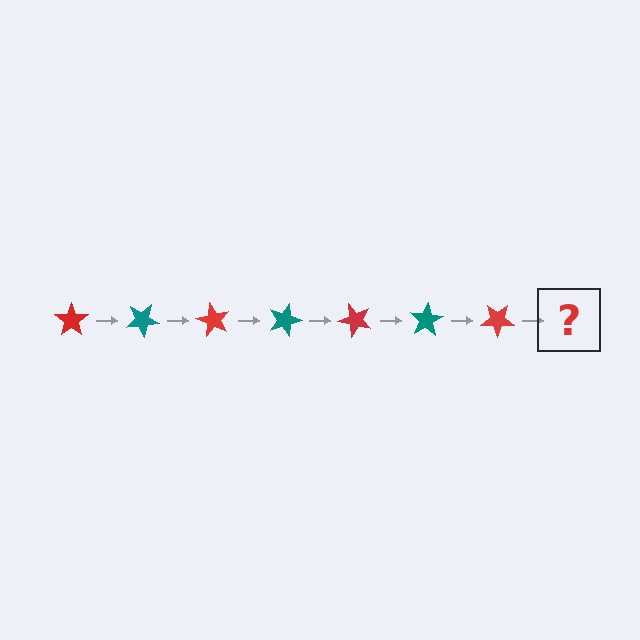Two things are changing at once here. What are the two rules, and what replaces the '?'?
The two rules are that it rotates 30 degrees each step and the color cycles through red and teal. The '?' should be a teal star, rotated 210 degrees from the start.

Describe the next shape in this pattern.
It should be a teal star, rotated 210 degrees from the start.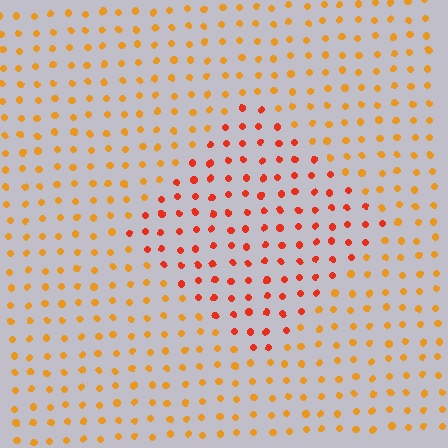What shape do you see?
I see a diamond.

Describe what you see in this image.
The image is filled with small orange elements in a uniform arrangement. A diamond-shaped region is visible where the elements are tinted to a slightly different hue, forming a subtle color boundary.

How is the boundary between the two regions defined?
The boundary is defined purely by a slight shift in hue (about 31 degrees). Spacing, size, and orientation are identical on both sides.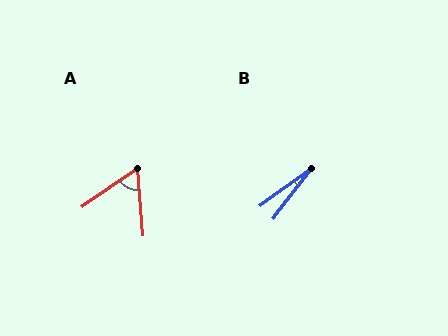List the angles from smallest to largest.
B (17°), A (60°).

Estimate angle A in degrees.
Approximately 60 degrees.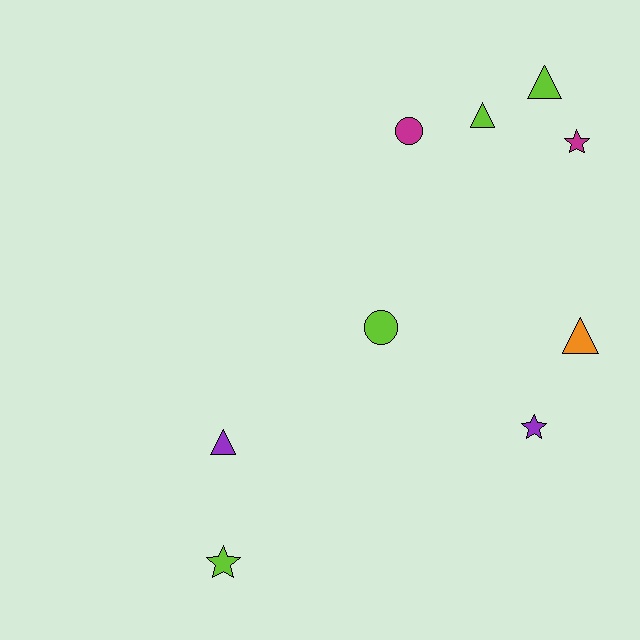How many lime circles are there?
There is 1 lime circle.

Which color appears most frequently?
Lime, with 4 objects.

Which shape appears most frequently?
Triangle, with 4 objects.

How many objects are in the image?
There are 9 objects.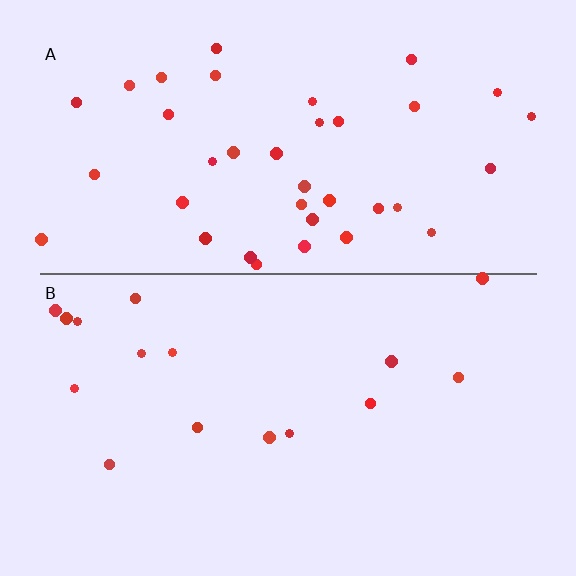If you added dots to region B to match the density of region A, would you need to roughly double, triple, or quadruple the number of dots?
Approximately double.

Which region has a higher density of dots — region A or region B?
A (the top).